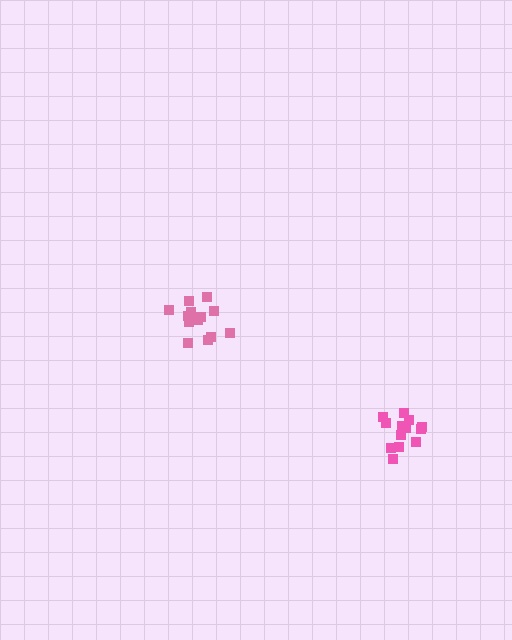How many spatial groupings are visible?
There are 2 spatial groupings.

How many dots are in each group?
Group 1: 13 dots, Group 2: 14 dots (27 total).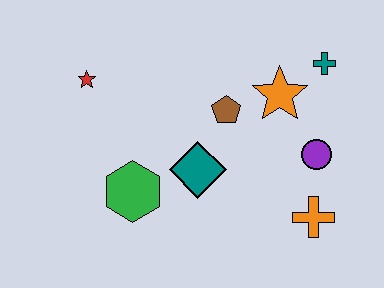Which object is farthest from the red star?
The orange cross is farthest from the red star.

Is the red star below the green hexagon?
No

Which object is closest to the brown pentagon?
The orange star is closest to the brown pentagon.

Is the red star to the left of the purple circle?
Yes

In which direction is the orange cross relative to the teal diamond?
The orange cross is to the right of the teal diamond.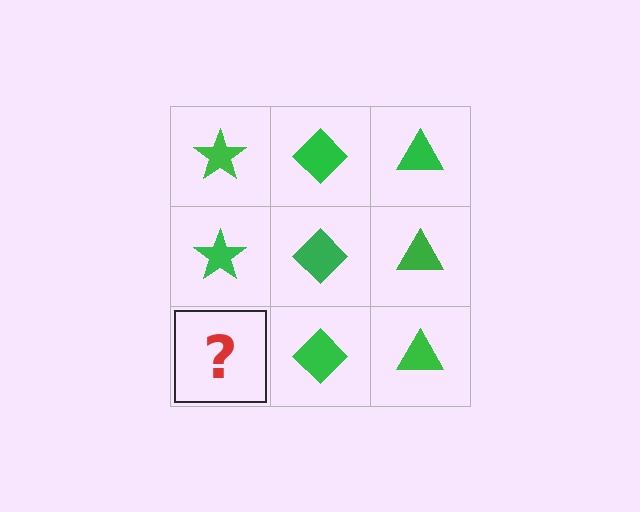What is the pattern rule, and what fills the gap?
The rule is that each column has a consistent shape. The gap should be filled with a green star.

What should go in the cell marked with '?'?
The missing cell should contain a green star.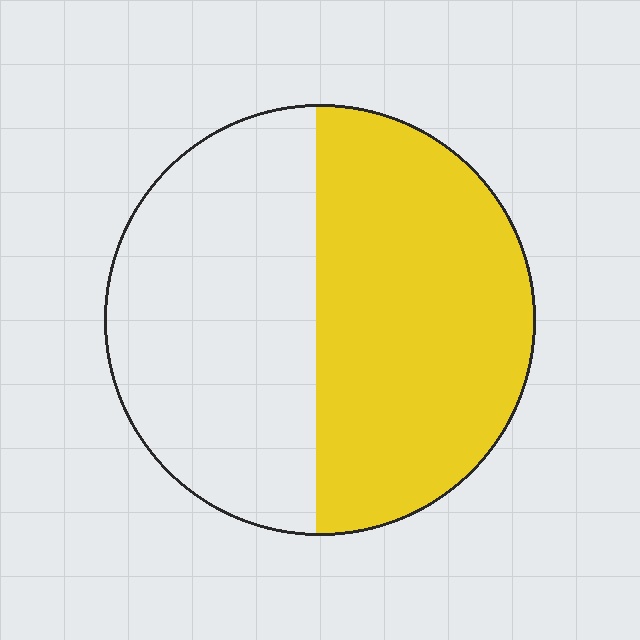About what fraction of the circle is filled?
About one half (1/2).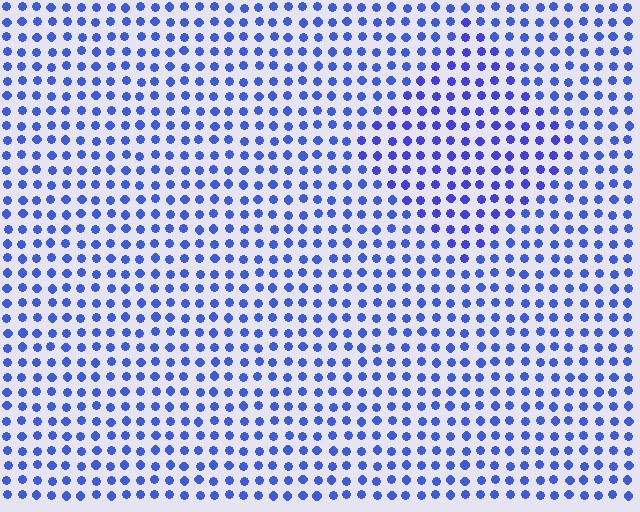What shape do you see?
I see a diamond.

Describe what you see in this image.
The image is filled with small blue elements in a uniform arrangement. A diamond-shaped region is visible where the elements are tinted to a slightly different hue, forming a subtle color boundary.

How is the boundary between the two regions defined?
The boundary is defined purely by a slight shift in hue (about 13 degrees). Spacing, size, and orientation are identical on both sides.